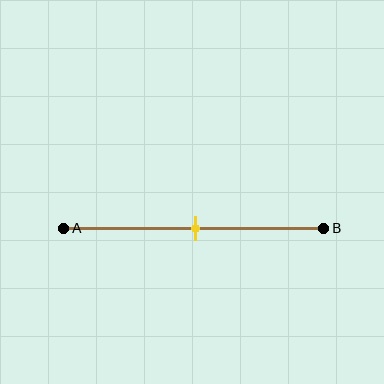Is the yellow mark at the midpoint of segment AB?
Yes, the mark is approximately at the midpoint.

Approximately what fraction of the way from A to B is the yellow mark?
The yellow mark is approximately 50% of the way from A to B.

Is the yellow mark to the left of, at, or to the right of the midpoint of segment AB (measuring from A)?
The yellow mark is approximately at the midpoint of segment AB.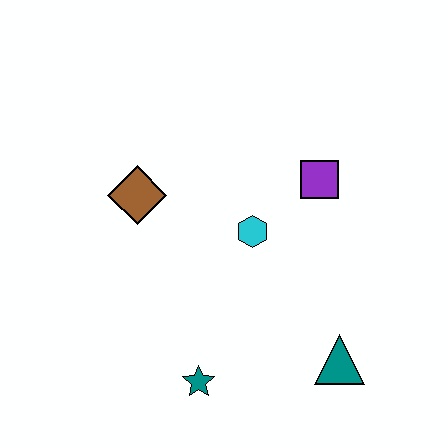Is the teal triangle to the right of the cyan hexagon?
Yes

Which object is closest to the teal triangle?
The teal star is closest to the teal triangle.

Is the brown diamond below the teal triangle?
No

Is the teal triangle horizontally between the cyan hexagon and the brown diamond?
No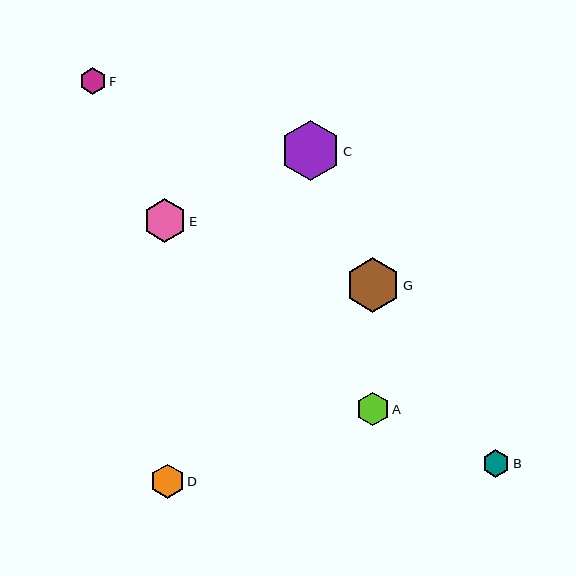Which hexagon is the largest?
Hexagon C is the largest with a size of approximately 59 pixels.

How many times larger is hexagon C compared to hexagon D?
Hexagon C is approximately 1.7 times the size of hexagon D.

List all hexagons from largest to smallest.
From largest to smallest: C, G, E, D, A, B, F.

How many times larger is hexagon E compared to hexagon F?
Hexagon E is approximately 1.6 times the size of hexagon F.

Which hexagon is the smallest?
Hexagon F is the smallest with a size of approximately 27 pixels.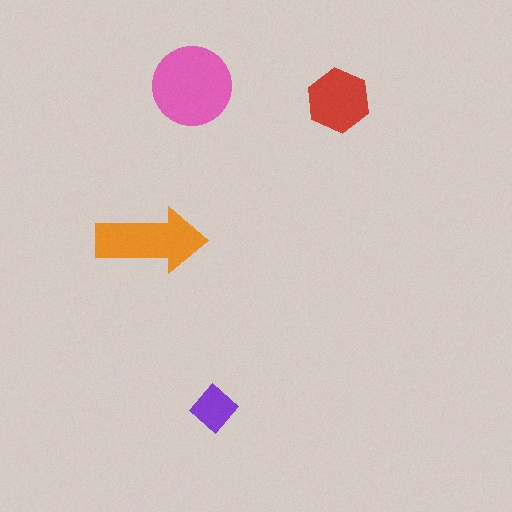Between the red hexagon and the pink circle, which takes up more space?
The pink circle.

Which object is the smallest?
The purple diamond.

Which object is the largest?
The pink circle.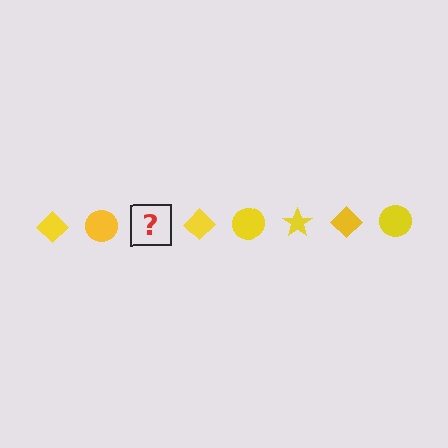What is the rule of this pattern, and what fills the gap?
The rule is that the pattern cycles through diamond, circle, star shapes in yellow. The gap should be filled with a yellow star.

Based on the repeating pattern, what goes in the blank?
The blank should be a yellow star.